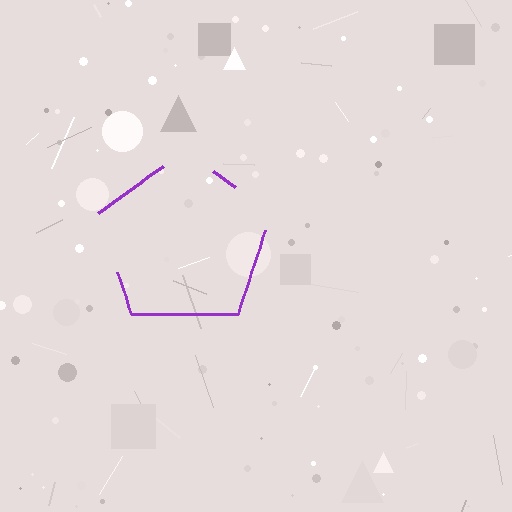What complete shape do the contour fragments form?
The contour fragments form a pentagon.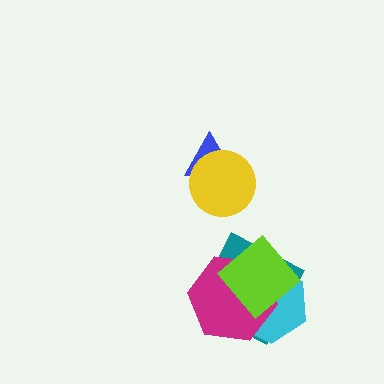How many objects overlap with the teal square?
3 objects overlap with the teal square.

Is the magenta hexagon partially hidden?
Yes, it is partially covered by another shape.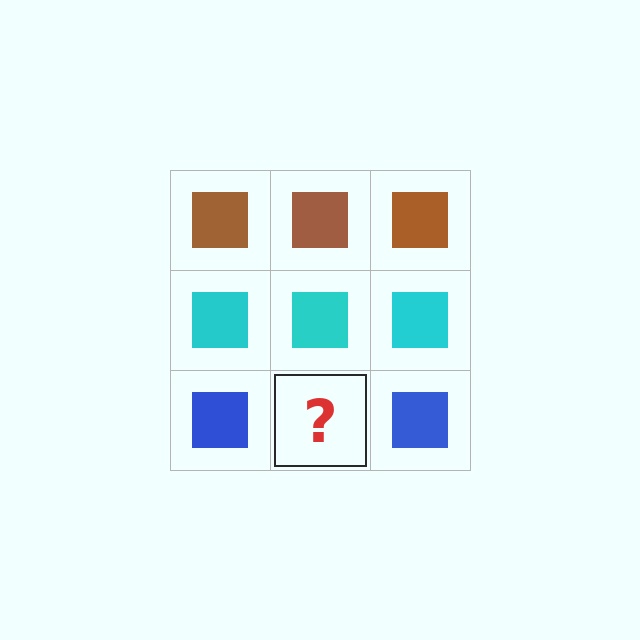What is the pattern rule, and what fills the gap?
The rule is that each row has a consistent color. The gap should be filled with a blue square.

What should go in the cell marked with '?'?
The missing cell should contain a blue square.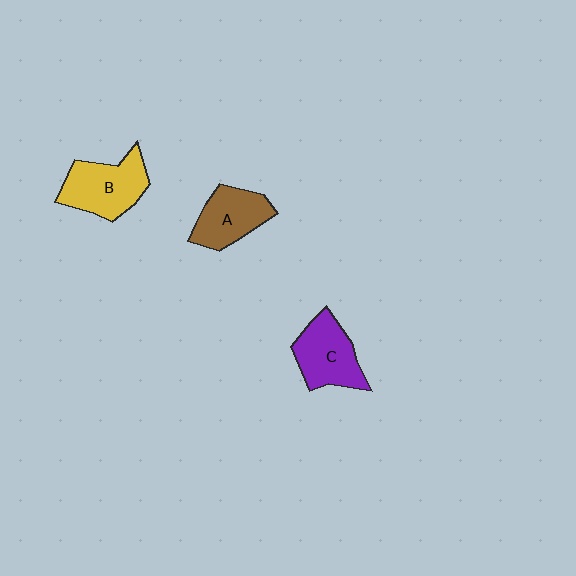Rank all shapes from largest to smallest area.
From largest to smallest: B (yellow), C (purple), A (brown).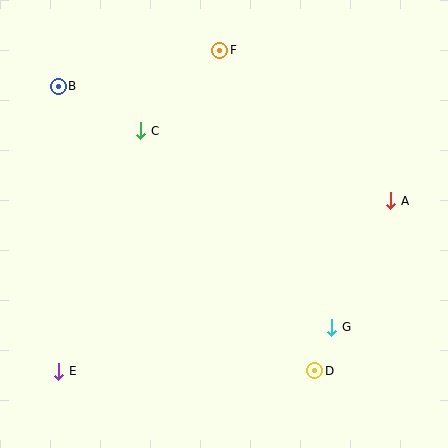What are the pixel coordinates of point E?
Point E is at (59, 371).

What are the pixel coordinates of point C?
Point C is at (141, 131).